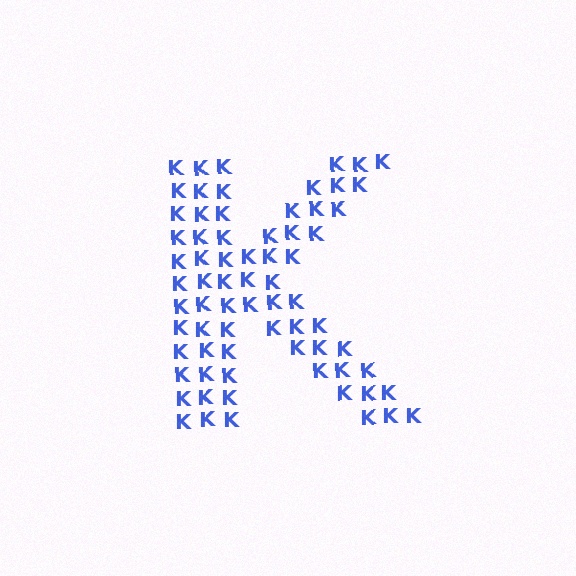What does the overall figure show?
The overall figure shows the letter K.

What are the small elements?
The small elements are letter K's.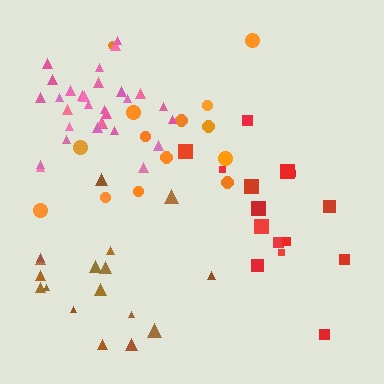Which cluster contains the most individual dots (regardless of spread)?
Pink (30).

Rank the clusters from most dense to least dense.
pink, red, brown, orange.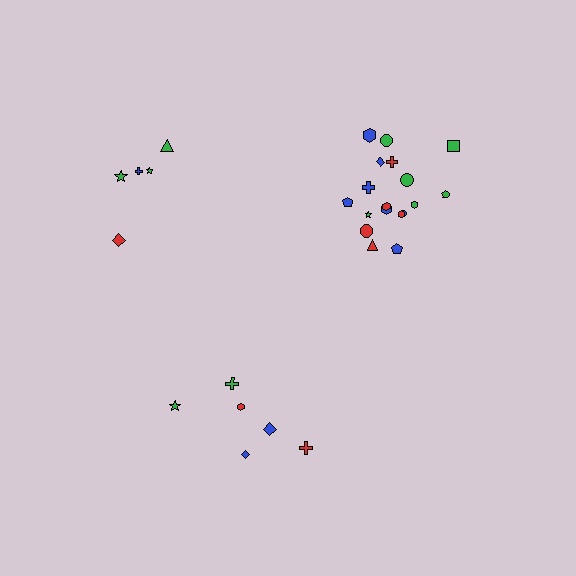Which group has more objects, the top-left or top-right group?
The top-right group.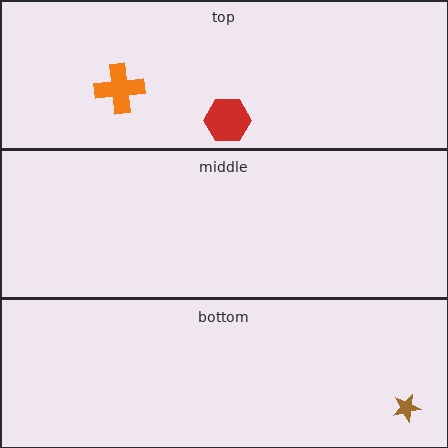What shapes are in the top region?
The orange cross, the red hexagon.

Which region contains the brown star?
The bottom region.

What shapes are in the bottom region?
The brown star.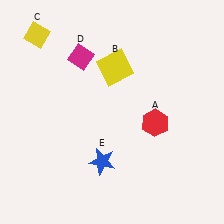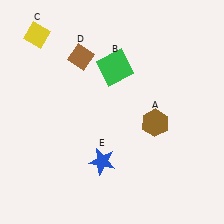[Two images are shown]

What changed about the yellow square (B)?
In Image 1, B is yellow. In Image 2, it changed to green.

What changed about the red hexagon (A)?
In Image 1, A is red. In Image 2, it changed to brown.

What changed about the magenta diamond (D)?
In Image 1, D is magenta. In Image 2, it changed to brown.